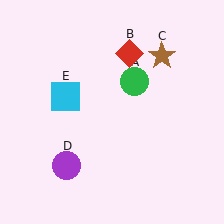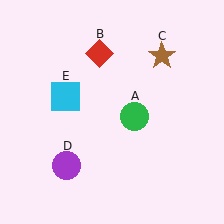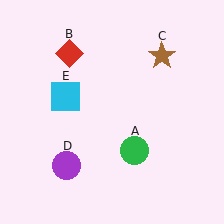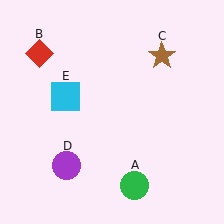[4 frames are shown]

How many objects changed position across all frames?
2 objects changed position: green circle (object A), red diamond (object B).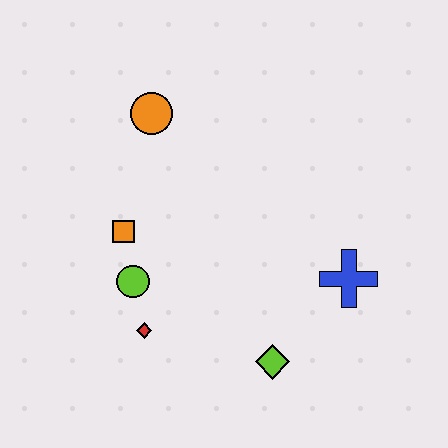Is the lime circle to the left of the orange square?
No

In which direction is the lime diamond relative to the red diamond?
The lime diamond is to the right of the red diamond.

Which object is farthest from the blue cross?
The orange circle is farthest from the blue cross.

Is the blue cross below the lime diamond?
No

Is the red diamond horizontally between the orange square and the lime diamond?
Yes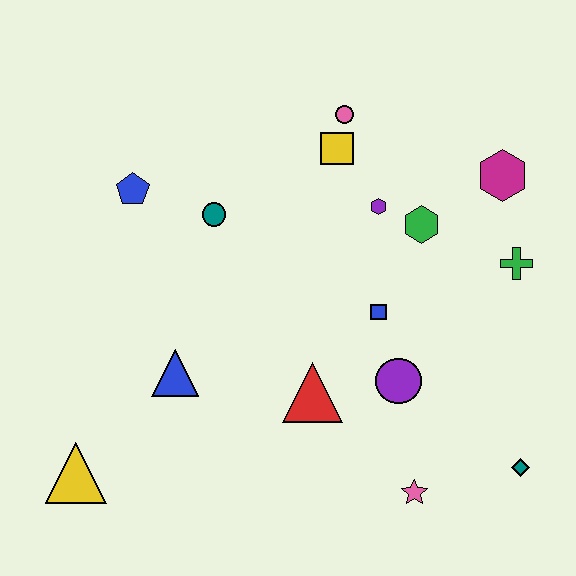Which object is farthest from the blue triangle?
The magenta hexagon is farthest from the blue triangle.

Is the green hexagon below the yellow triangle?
No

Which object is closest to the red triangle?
The purple circle is closest to the red triangle.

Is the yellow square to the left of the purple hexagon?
Yes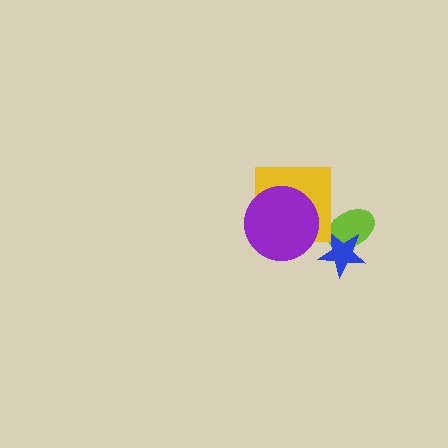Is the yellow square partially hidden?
Yes, it is partially covered by another shape.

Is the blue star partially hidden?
No, no other shape covers it.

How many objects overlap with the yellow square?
1 object overlaps with the yellow square.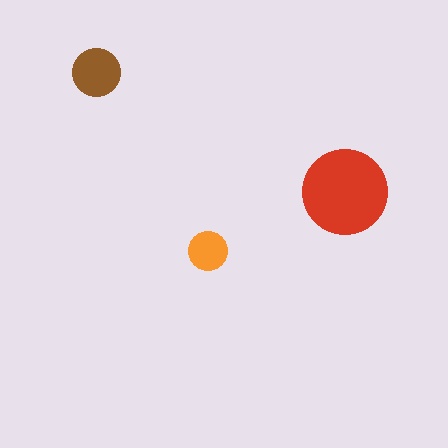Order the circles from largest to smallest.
the red one, the brown one, the orange one.